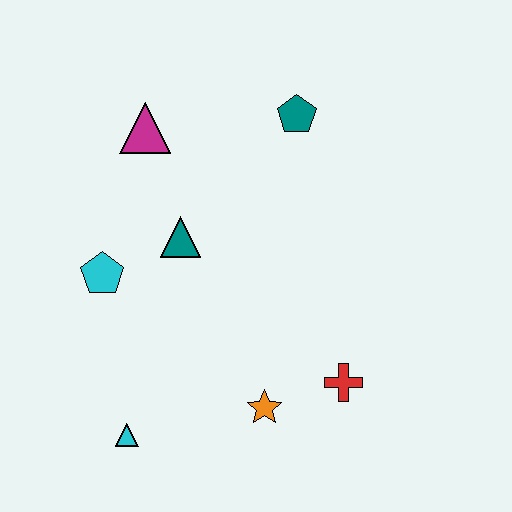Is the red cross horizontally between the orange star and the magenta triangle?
No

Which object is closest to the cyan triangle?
The orange star is closest to the cyan triangle.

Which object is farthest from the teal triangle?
The red cross is farthest from the teal triangle.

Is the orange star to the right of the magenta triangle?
Yes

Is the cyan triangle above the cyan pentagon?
No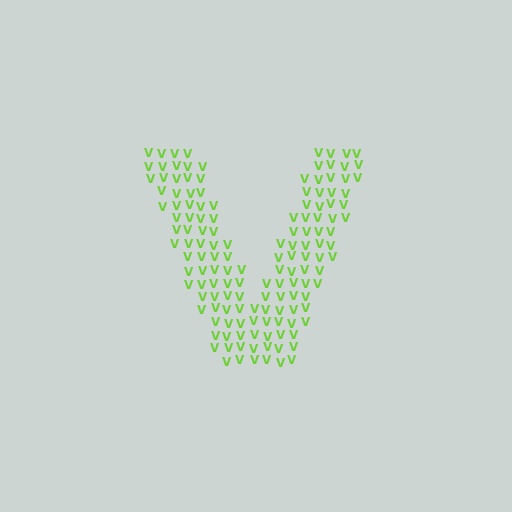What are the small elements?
The small elements are letter V's.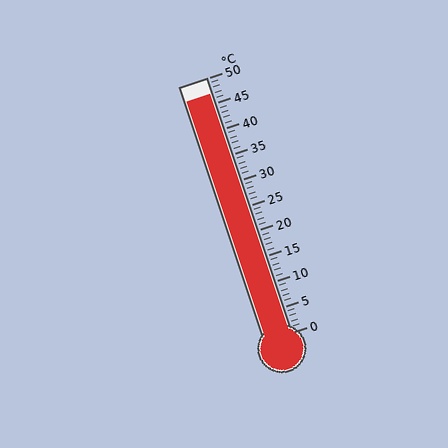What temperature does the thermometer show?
The thermometer shows approximately 47°C.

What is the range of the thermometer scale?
The thermometer scale ranges from 0°C to 50°C.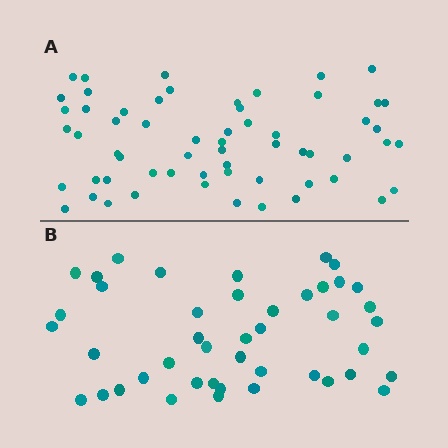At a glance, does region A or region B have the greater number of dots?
Region A (the top region) has more dots.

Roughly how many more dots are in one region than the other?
Region A has approximately 15 more dots than region B.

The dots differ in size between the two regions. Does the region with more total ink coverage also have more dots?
No. Region B has more total ink coverage because its dots are larger, but region A actually contains more individual dots. Total area can be misleading — the number of items is what matters here.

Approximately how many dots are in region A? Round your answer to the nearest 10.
About 60 dots.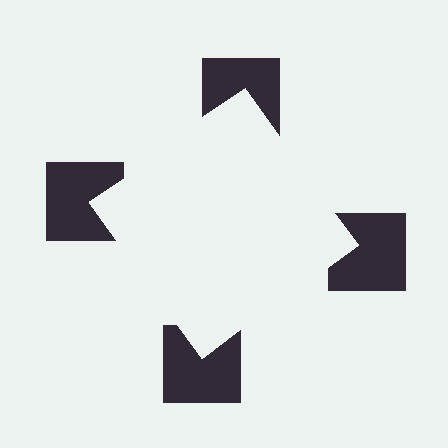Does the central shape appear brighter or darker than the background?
It typically appears slightly brighter than the background, even though no actual brightness change is drawn.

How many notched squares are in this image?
There are 4 — one at each vertex of the illusory square.